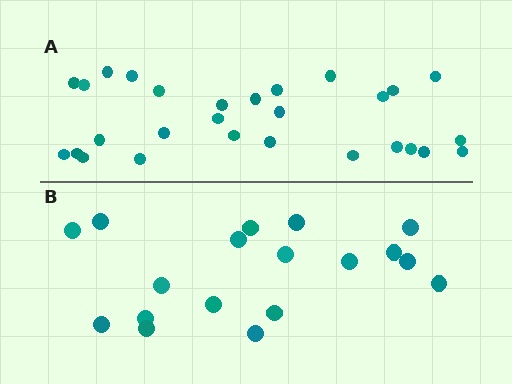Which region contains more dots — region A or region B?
Region A (the top region) has more dots.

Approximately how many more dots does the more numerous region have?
Region A has roughly 10 or so more dots than region B.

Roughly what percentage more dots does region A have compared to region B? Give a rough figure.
About 55% more.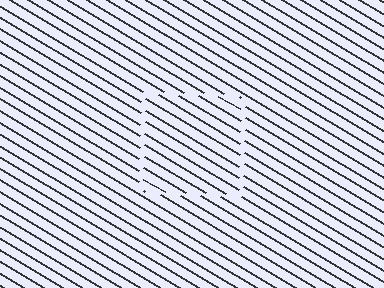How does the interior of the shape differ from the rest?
The interior of the shape contains the same grating, shifted by half a period — the contour is defined by the phase discontinuity where line-ends from the inner and outer gratings abut.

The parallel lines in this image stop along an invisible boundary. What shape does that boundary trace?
An illusory square. The interior of the shape contains the same grating, shifted by half a period — the contour is defined by the phase discontinuity where line-ends from the inner and outer gratings abut.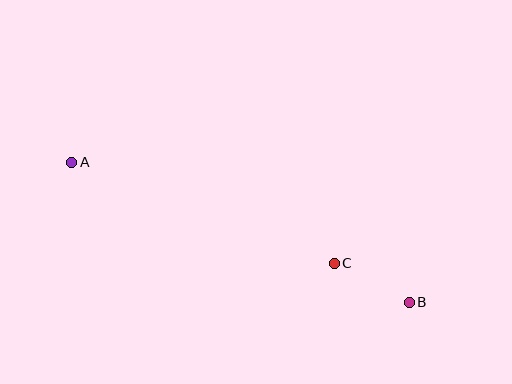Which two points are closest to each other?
Points B and C are closest to each other.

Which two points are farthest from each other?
Points A and B are farthest from each other.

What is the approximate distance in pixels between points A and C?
The distance between A and C is approximately 281 pixels.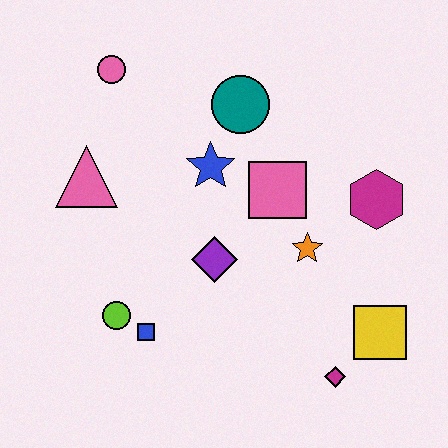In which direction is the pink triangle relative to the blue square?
The pink triangle is above the blue square.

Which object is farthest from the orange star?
The pink circle is farthest from the orange star.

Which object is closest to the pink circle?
The pink triangle is closest to the pink circle.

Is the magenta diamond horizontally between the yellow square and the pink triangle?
Yes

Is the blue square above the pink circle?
No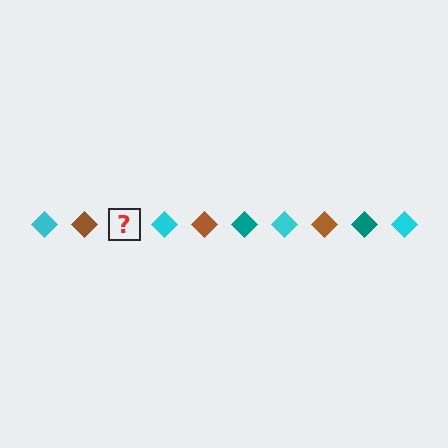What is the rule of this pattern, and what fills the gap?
The rule is that the pattern cycles through cyan, brown, teal diamonds. The gap should be filled with a teal diamond.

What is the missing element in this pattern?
The missing element is a teal diamond.